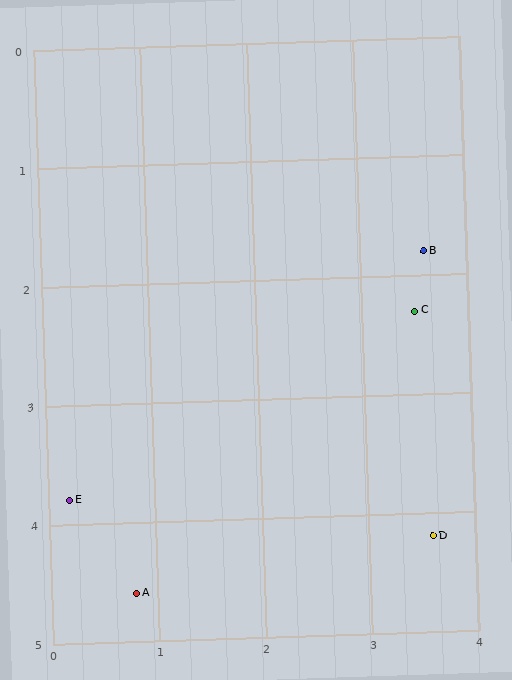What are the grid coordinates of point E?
Point E is at approximately (0.2, 3.8).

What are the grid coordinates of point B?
Point B is at approximately (3.6, 1.8).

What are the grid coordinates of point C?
Point C is at approximately (3.5, 2.3).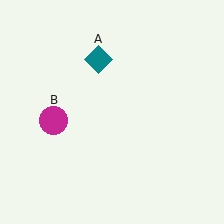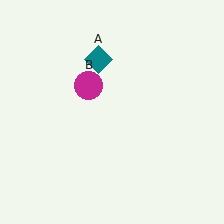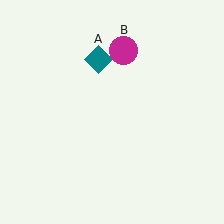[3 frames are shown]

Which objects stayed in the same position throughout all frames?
Teal diamond (object A) remained stationary.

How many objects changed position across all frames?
1 object changed position: magenta circle (object B).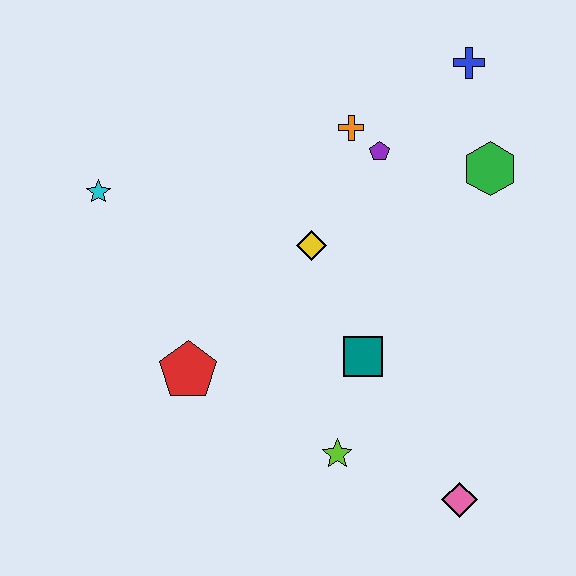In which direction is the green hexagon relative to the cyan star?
The green hexagon is to the right of the cyan star.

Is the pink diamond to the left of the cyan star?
No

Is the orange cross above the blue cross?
No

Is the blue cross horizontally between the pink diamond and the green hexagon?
Yes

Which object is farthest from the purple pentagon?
The pink diamond is farthest from the purple pentagon.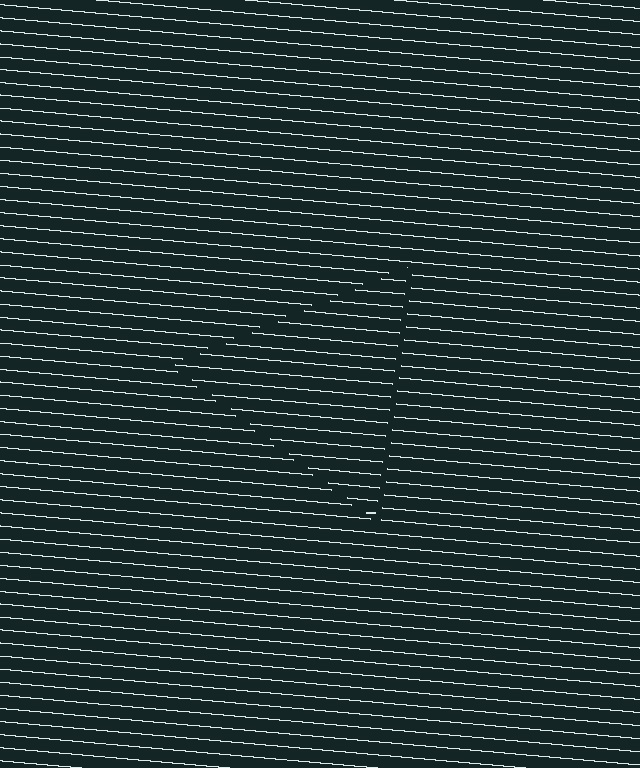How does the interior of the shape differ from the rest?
The interior of the shape contains the same grating, shifted by half a period — the contour is defined by the phase discontinuity where line-ends from the inner and outer gratings abut.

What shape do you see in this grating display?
An illusory triangle. The interior of the shape contains the same grating, shifted by half a period — the contour is defined by the phase discontinuity where line-ends from the inner and outer gratings abut.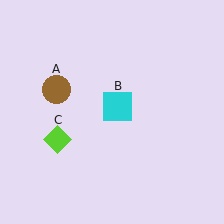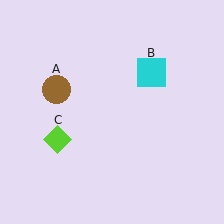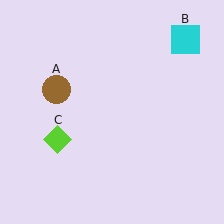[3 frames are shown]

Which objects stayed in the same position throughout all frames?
Brown circle (object A) and lime diamond (object C) remained stationary.